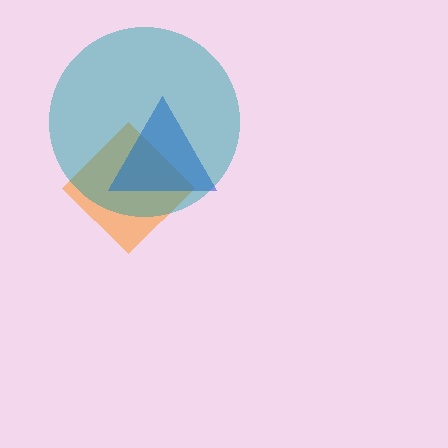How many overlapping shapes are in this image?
There are 3 overlapping shapes in the image.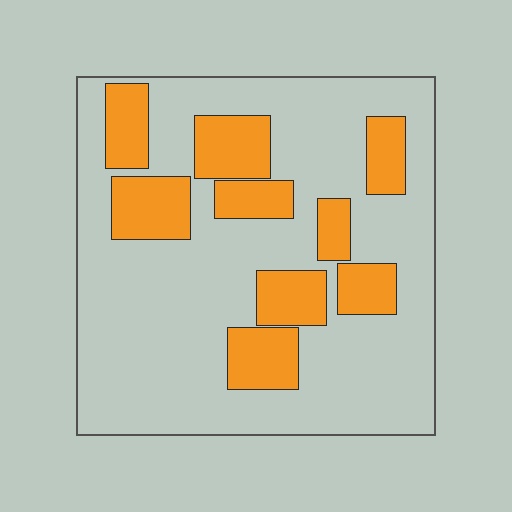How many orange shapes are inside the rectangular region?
9.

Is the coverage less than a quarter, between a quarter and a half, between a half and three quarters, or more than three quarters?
Between a quarter and a half.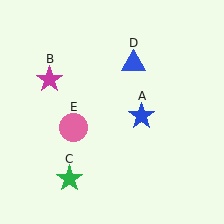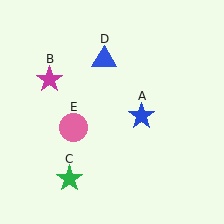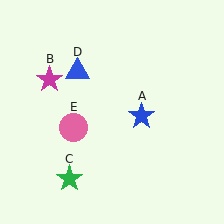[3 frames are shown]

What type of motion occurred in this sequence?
The blue triangle (object D) rotated counterclockwise around the center of the scene.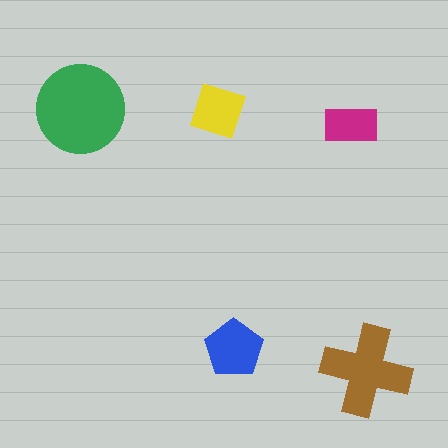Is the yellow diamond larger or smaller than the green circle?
Smaller.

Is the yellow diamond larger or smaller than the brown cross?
Smaller.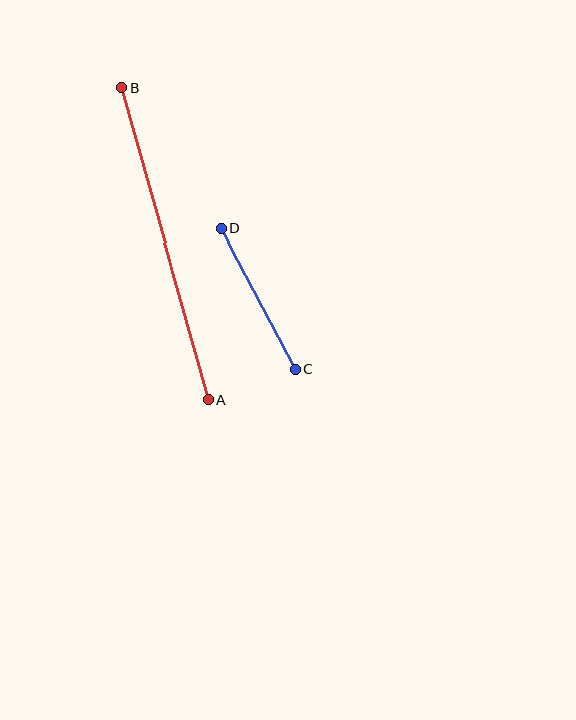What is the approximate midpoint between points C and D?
The midpoint is at approximately (258, 298) pixels.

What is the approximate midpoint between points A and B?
The midpoint is at approximately (165, 244) pixels.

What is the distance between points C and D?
The distance is approximately 160 pixels.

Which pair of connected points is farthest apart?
Points A and B are farthest apart.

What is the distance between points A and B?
The distance is approximately 323 pixels.